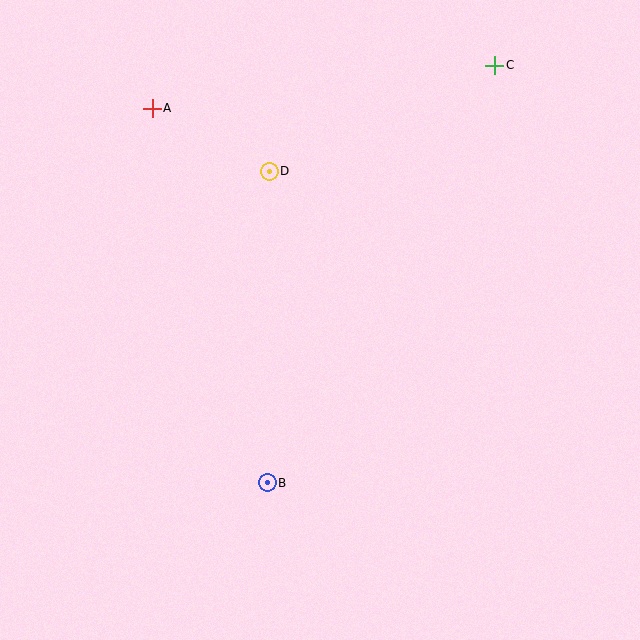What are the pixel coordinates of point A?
Point A is at (152, 108).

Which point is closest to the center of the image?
Point D at (269, 171) is closest to the center.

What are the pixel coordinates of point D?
Point D is at (269, 171).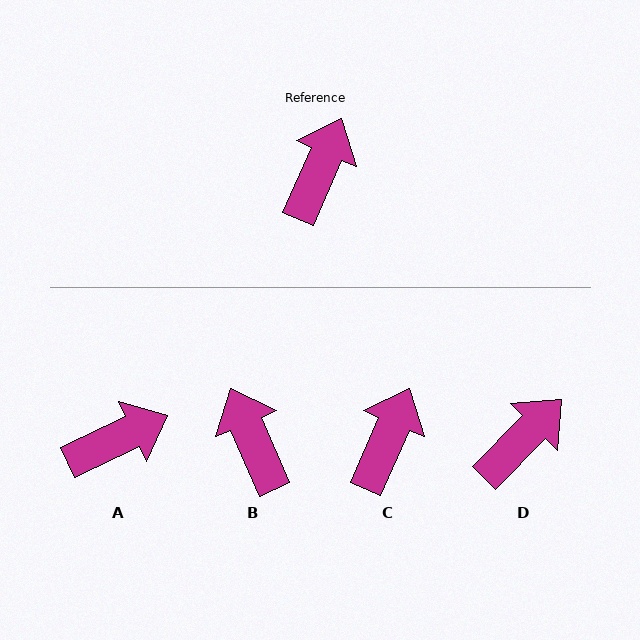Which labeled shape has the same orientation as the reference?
C.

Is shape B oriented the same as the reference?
No, it is off by about 47 degrees.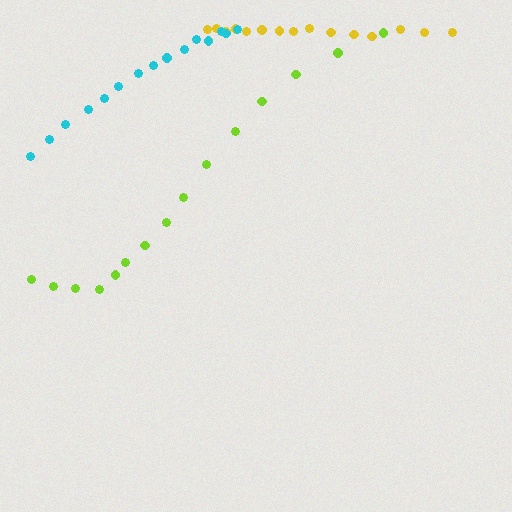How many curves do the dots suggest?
There are 3 distinct paths.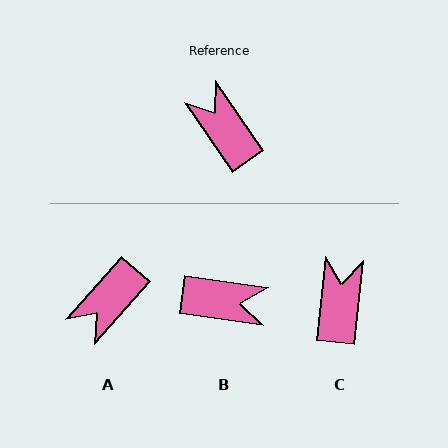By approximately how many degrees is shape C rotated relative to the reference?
Approximately 41 degrees clockwise.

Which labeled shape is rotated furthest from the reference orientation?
B, about 133 degrees away.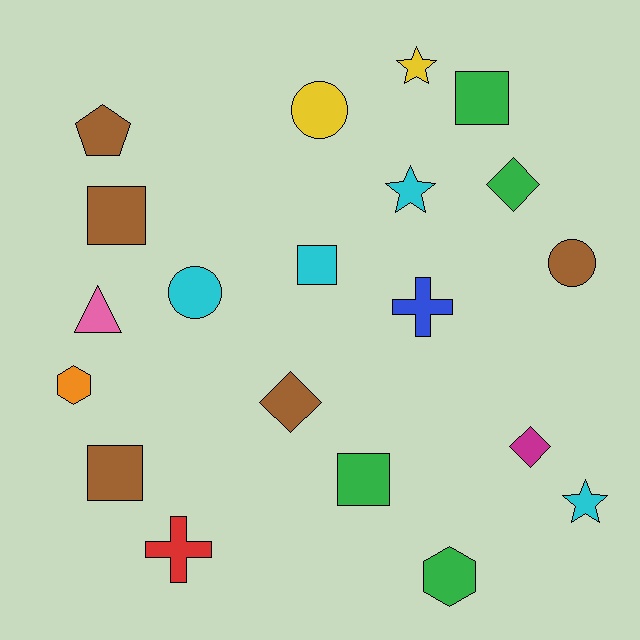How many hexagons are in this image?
There are 2 hexagons.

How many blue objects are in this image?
There is 1 blue object.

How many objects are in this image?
There are 20 objects.